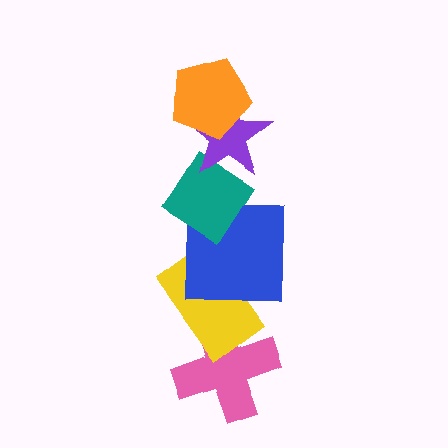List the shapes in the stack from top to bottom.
From top to bottom: the orange pentagon, the purple star, the teal diamond, the blue square, the yellow rectangle, the pink cross.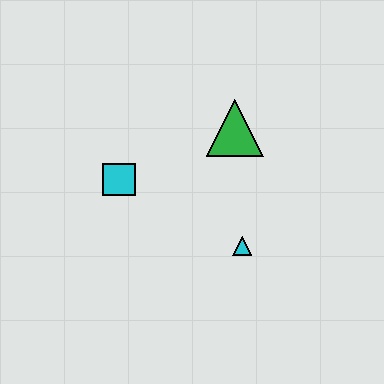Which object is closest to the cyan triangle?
The green triangle is closest to the cyan triangle.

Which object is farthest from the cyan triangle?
The cyan square is farthest from the cyan triangle.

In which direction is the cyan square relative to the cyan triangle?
The cyan square is to the left of the cyan triangle.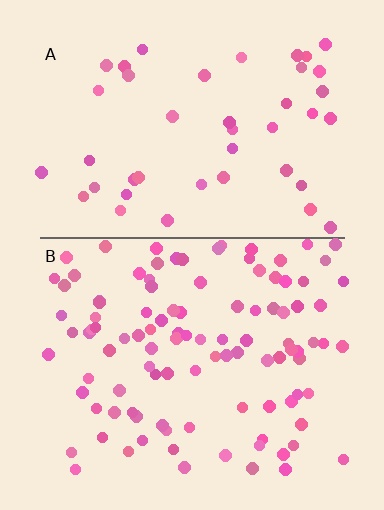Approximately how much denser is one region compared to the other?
Approximately 2.4× — region B over region A.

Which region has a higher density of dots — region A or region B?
B (the bottom).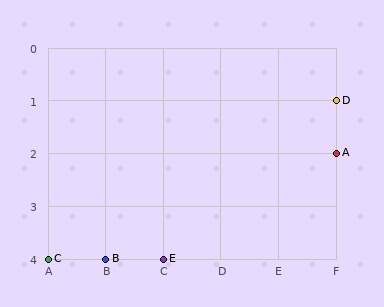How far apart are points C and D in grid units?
Points C and D are 5 columns and 3 rows apart (about 5.8 grid units diagonally).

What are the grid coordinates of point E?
Point E is at grid coordinates (C, 4).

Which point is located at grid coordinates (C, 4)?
Point E is at (C, 4).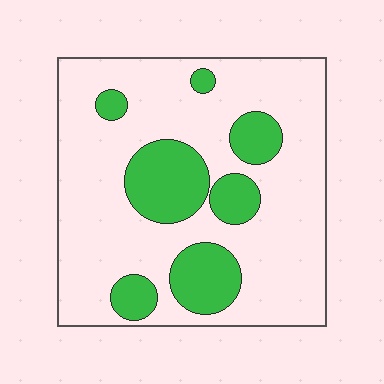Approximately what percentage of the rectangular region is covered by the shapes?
Approximately 25%.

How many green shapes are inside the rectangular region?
7.